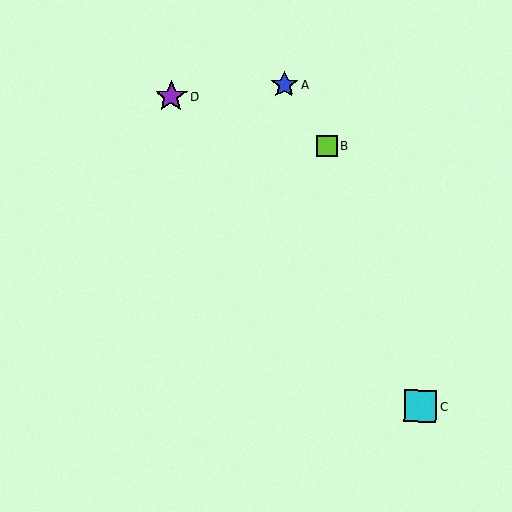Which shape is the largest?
The purple star (labeled D) is the largest.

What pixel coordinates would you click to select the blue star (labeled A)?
Click at (284, 85) to select the blue star A.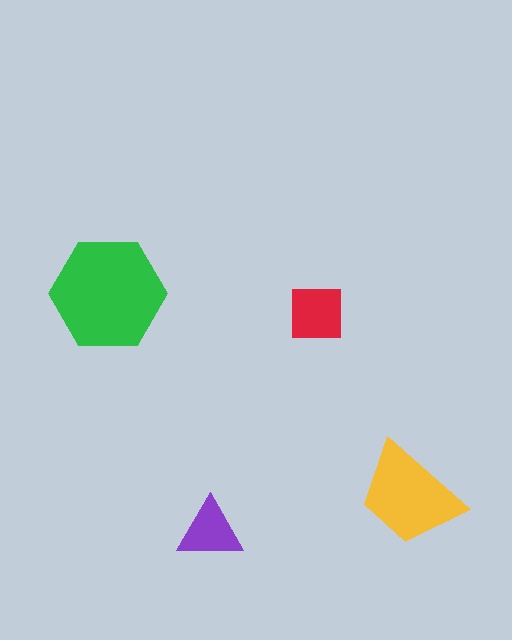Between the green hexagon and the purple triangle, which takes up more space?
The green hexagon.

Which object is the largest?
The green hexagon.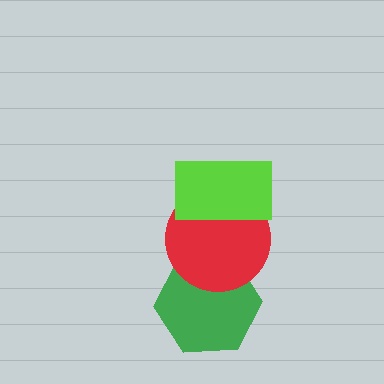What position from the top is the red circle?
The red circle is 2nd from the top.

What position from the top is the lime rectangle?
The lime rectangle is 1st from the top.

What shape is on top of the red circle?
The lime rectangle is on top of the red circle.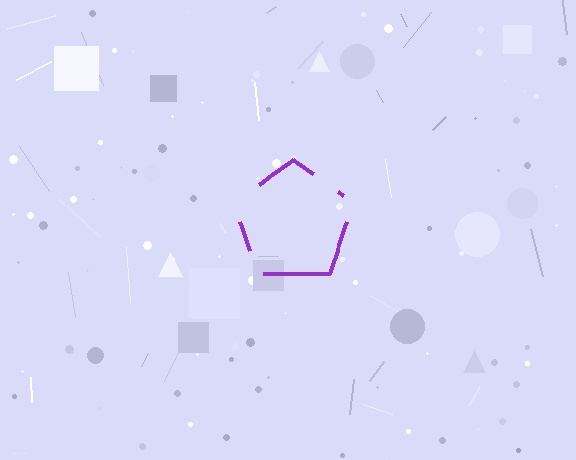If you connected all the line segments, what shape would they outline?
They would outline a pentagon.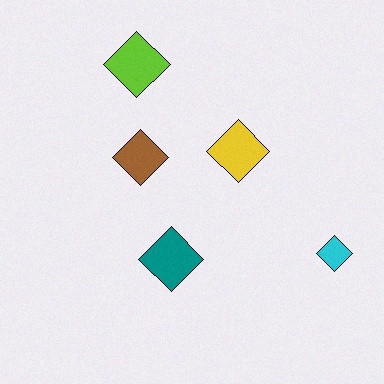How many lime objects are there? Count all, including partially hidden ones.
There is 1 lime object.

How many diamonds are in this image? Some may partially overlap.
There are 5 diamonds.